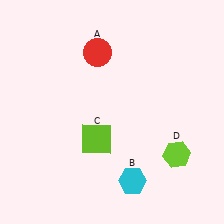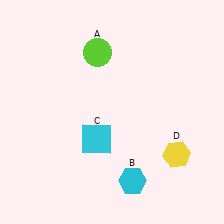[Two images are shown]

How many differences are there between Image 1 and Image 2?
There are 3 differences between the two images.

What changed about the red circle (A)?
In Image 1, A is red. In Image 2, it changed to lime.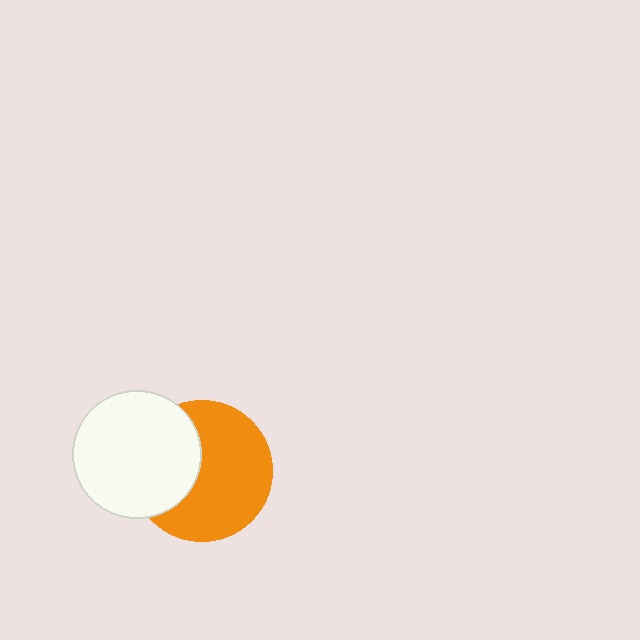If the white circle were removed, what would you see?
You would see the complete orange circle.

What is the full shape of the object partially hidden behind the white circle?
The partially hidden object is an orange circle.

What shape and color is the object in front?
The object in front is a white circle.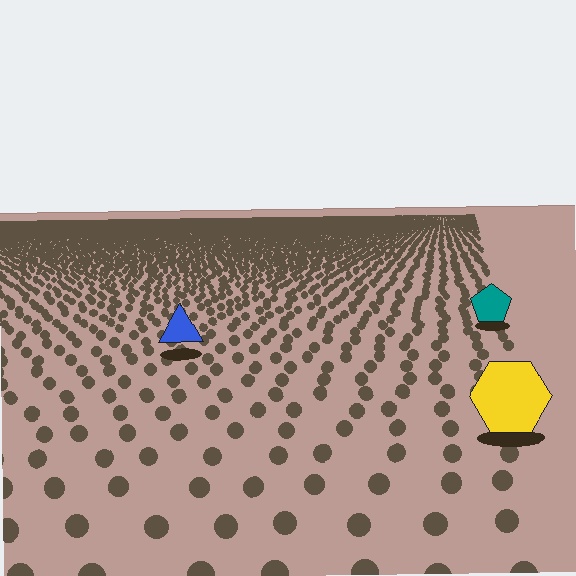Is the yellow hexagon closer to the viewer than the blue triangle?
Yes. The yellow hexagon is closer — you can tell from the texture gradient: the ground texture is coarser near it.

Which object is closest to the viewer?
The yellow hexagon is closest. The texture marks near it are larger and more spread out.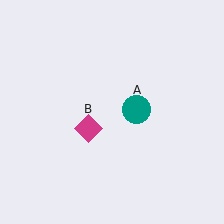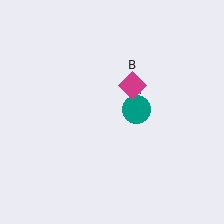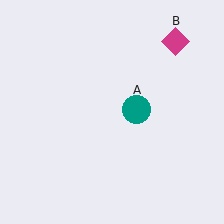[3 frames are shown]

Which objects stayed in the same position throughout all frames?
Teal circle (object A) remained stationary.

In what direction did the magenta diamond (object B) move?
The magenta diamond (object B) moved up and to the right.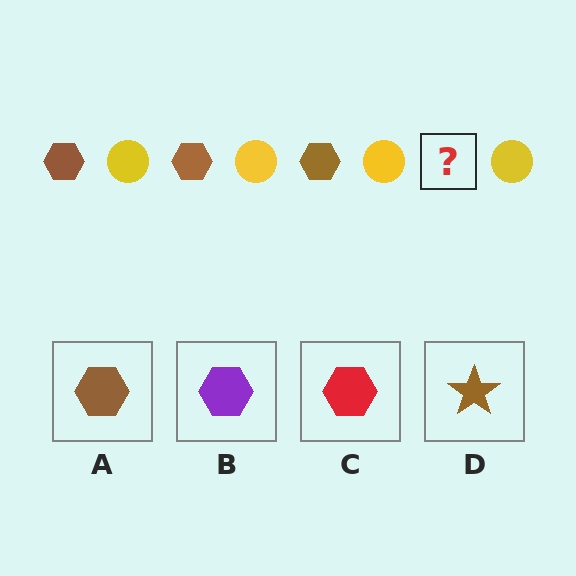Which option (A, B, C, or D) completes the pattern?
A.